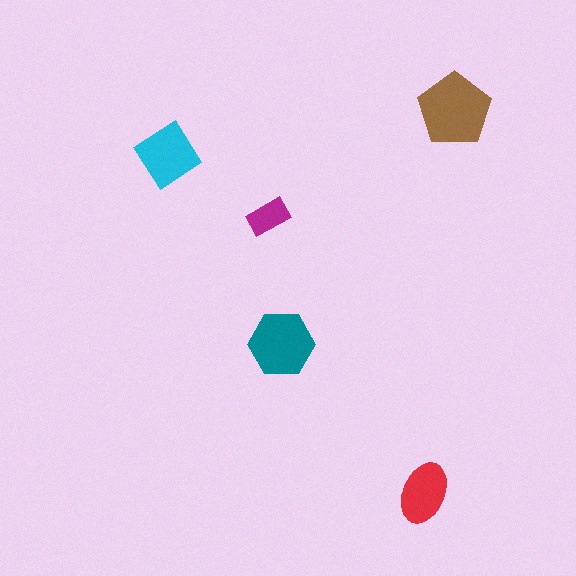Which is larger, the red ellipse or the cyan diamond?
The cyan diamond.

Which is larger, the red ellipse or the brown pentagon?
The brown pentagon.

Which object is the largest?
The brown pentagon.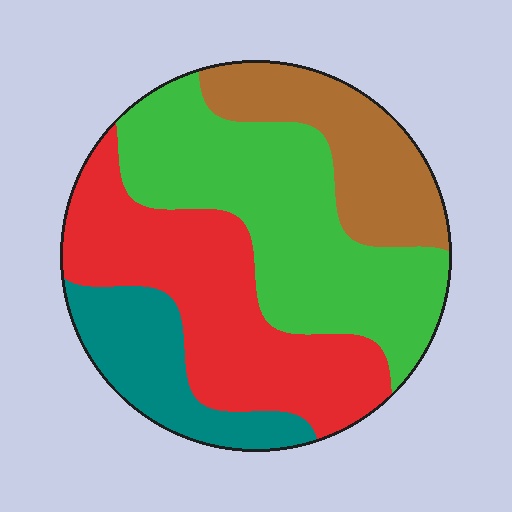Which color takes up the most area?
Green, at roughly 35%.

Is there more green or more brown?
Green.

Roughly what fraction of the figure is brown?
Brown takes up about one sixth (1/6) of the figure.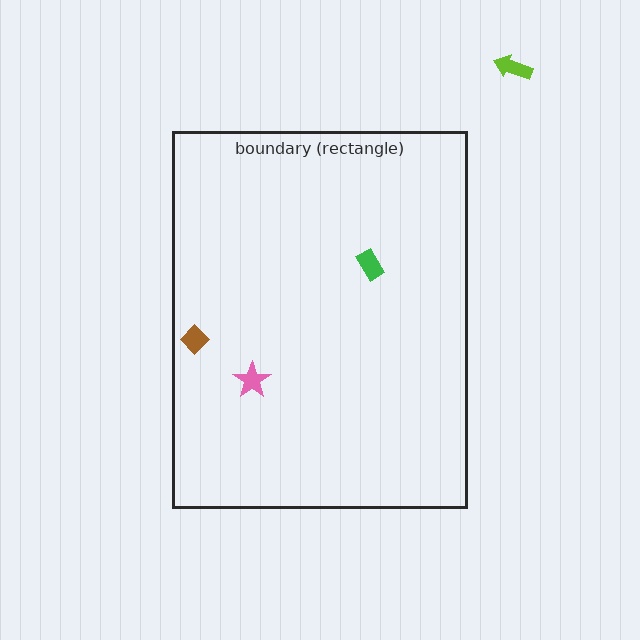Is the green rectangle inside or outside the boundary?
Inside.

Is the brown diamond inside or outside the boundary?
Inside.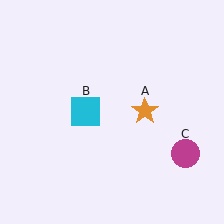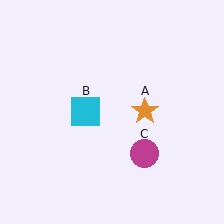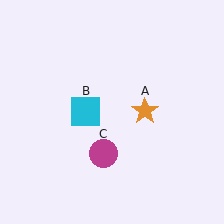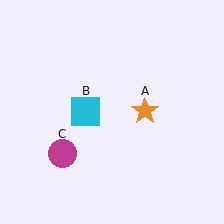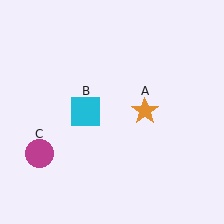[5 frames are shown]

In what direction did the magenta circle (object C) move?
The magenta circle (object C) moved left.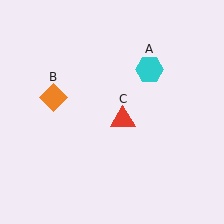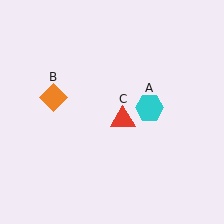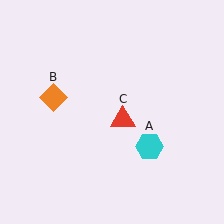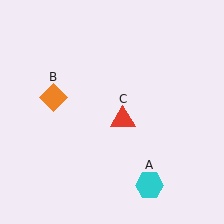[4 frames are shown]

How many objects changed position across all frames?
1 object changed position: cyan hexagon (object A).